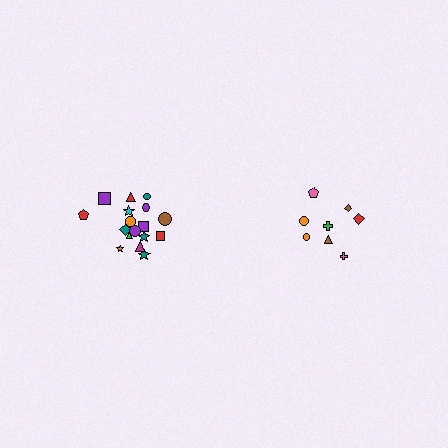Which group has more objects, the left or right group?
The left group.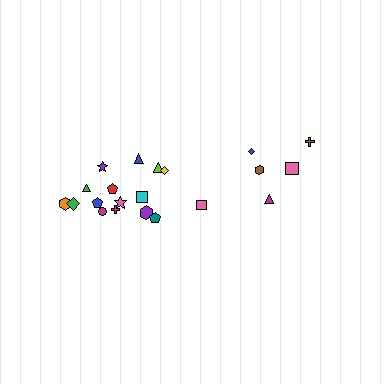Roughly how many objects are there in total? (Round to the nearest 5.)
Roughly 20 objects in total.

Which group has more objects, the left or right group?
The left group.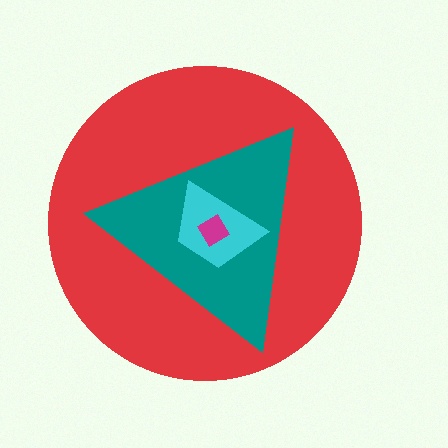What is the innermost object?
The magenta diamond.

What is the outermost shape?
The red circle.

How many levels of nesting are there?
4.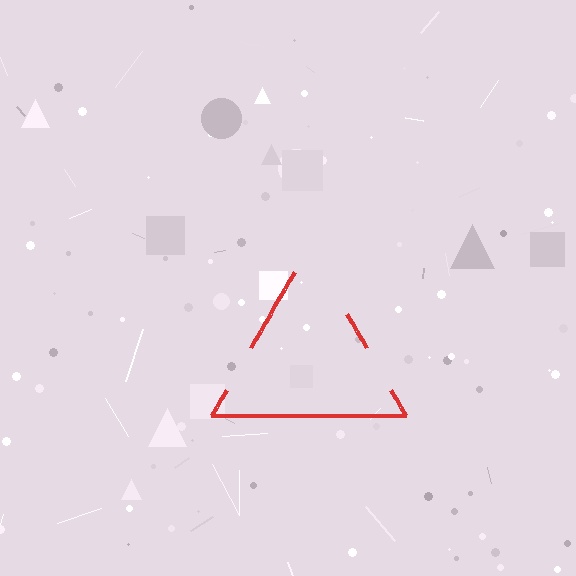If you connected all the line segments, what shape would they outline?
They would outline a triangle.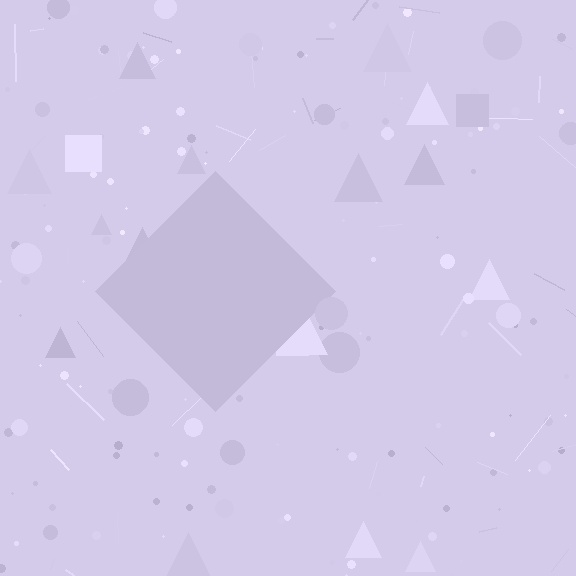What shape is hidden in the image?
A diamond is hidden in the image.